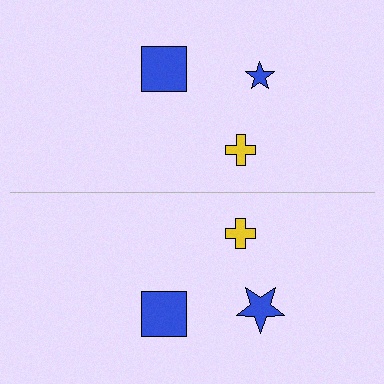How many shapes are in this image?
There are 6 shapes in this image.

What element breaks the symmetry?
The blue star on the bottom side has a different size than its mirror counterpart.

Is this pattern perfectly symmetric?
No, the pattern is not perfectly symmetric. The blue star on the bottom side has a different size than its mirror counterpart.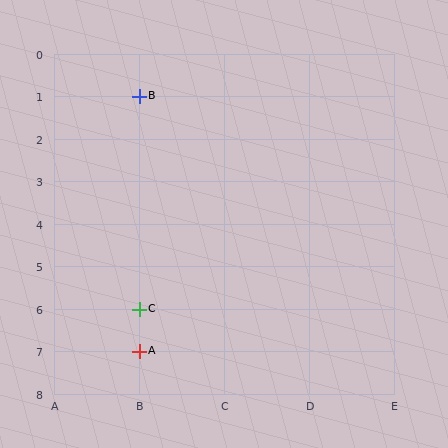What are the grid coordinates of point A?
Point A is at grid coordinates (B, 7).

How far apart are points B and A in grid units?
Points B and A are 6 rows apart.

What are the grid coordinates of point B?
Point B is at grid coordinates (B, 1).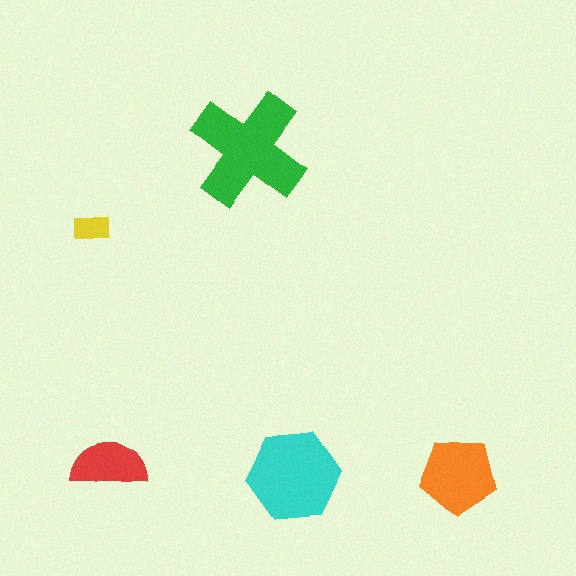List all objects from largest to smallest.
The green cross, the cyan hexagon, the orange pentagon, the red semicircle, the yellow rectangle.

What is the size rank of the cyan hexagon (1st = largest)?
2nd.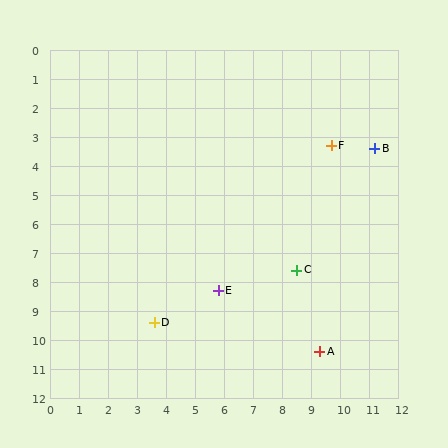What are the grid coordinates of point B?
Point B is at approximately (11.2, 3.4).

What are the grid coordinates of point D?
Point D is at approximately (3.6, 9.4).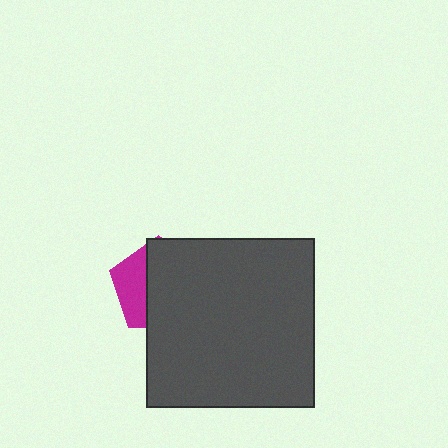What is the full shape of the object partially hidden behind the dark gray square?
The partially hidden object is a magenta pentagon.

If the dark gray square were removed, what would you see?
You would see the complete magenta pentagon.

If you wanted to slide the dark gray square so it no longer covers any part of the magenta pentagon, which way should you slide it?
Slide it right — that is the most direct way to separate the two shapes.